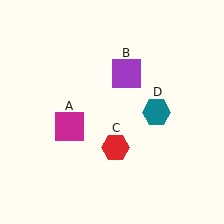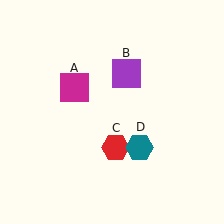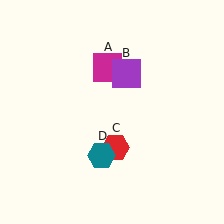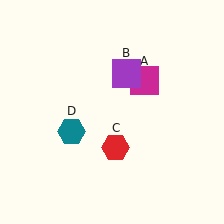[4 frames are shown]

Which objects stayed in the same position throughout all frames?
Purple square (object B) and red hexagon (object C) remained stationary.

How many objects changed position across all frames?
2 objects changed position: magenta square (object A), teal hexagon (object D).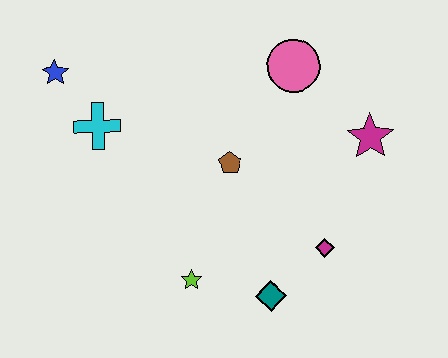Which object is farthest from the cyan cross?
The magenta star is farthest from the cyan cross.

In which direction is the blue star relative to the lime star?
The blue star is above the lime star.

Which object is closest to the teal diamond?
The magenta diamond is closest to the teal diamond.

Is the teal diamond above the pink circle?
No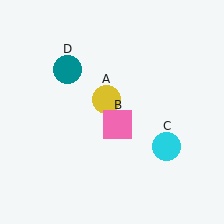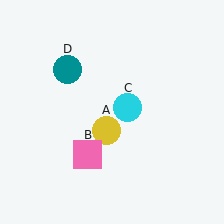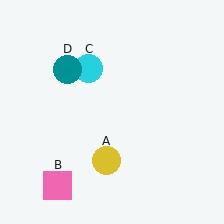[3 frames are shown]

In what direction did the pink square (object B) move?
The pink square (object B) moved down and to the left.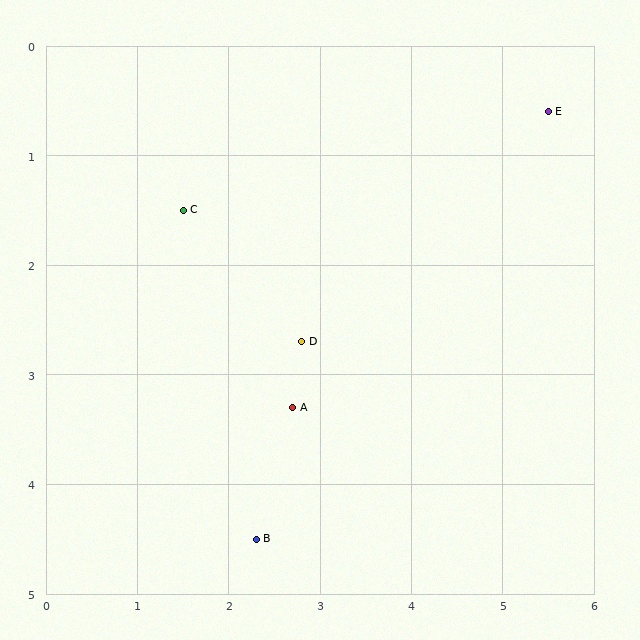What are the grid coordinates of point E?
Point E is at approximately (5.5, 0.6).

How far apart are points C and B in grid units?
Points C and B are about 3.1 grid units apart.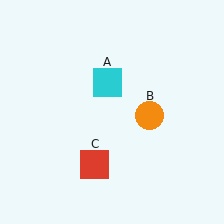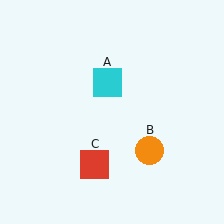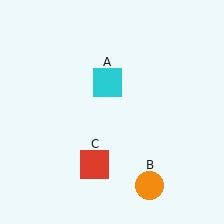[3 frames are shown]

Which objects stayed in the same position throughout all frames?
Cyan square (object A) and red square (object C) remained stationary.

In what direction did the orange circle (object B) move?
The orange circle (object B) moved down.